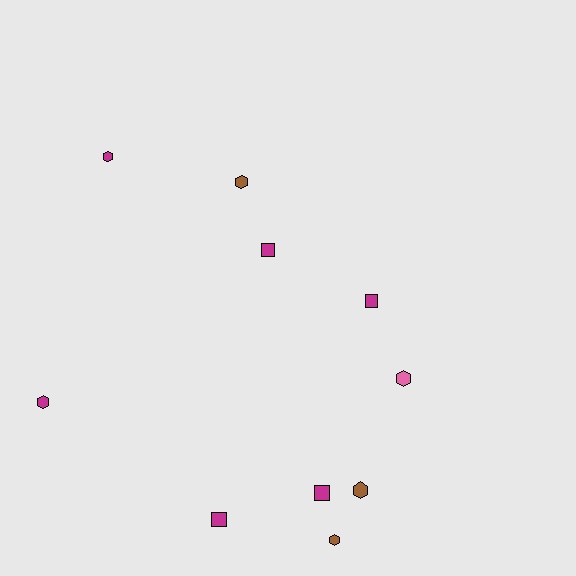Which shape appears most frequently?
Hexagon, with 6 objects.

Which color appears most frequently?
Magenta, with 6 objects.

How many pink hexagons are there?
There is 1 pink hexagon.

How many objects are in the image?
There are 10 objects.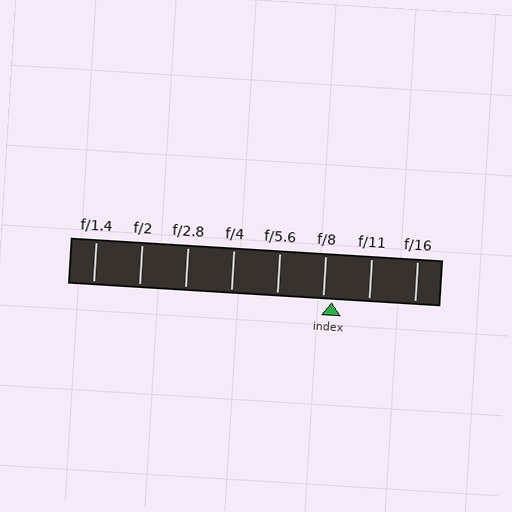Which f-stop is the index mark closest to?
The index mark is closest to f/8.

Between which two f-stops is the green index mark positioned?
The index mark is between f/8 and f/11.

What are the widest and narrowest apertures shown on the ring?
The widest aperture shown is f/1.4 and the narrowest is f/16.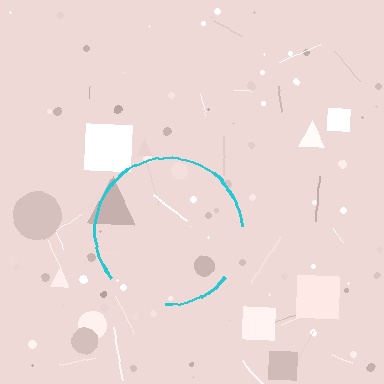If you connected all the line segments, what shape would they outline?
They would outline a circle.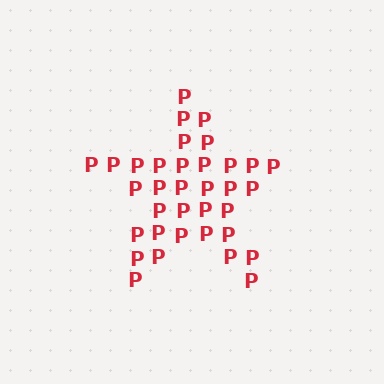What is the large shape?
The large shape is a star.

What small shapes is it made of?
It is made of small letter P's.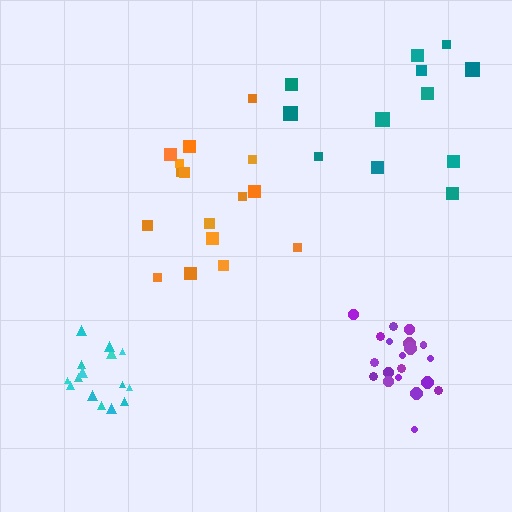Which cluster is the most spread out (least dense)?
Teal.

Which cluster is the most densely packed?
Cyan.